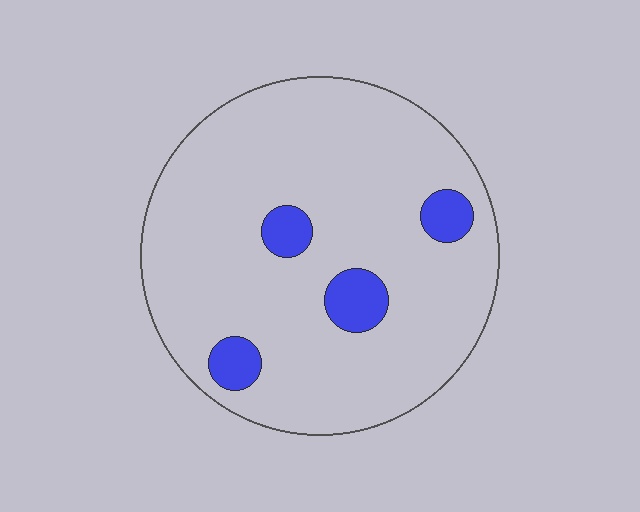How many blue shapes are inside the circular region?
4.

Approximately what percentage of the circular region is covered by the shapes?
Approximately 10%.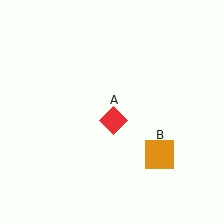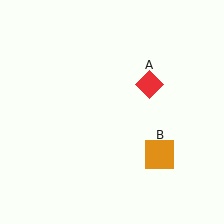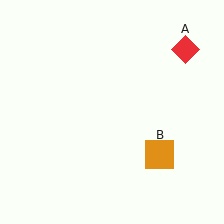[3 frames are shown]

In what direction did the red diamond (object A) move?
The red diamond (object A) moved up and to the right.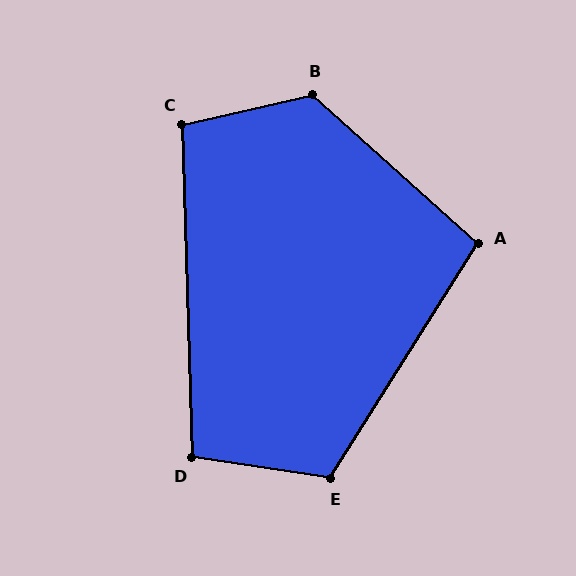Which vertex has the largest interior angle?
B, at approximately 125 degrees.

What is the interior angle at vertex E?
Approximately 114 degrees (obtuse).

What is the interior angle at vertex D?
Approximately 100 degrees (obtuse).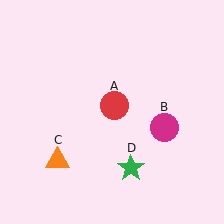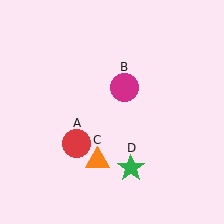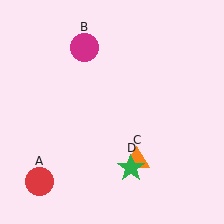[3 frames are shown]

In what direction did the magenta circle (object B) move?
The magenta circle (object B) moved up and to the left.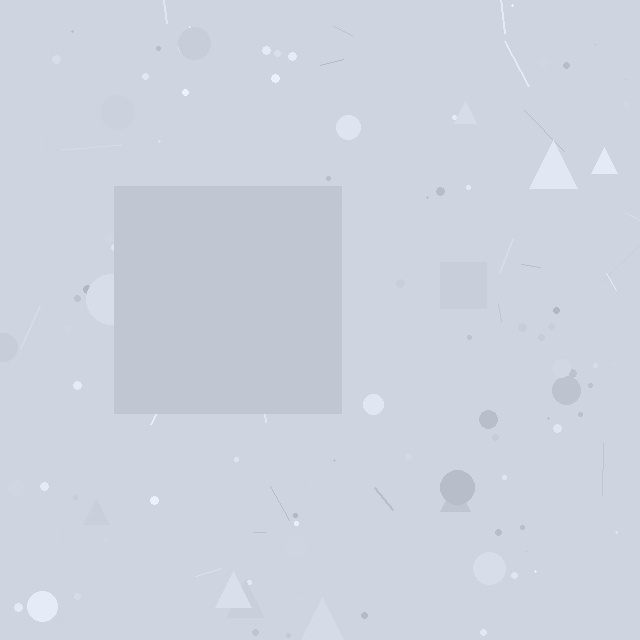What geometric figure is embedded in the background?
A square is embedded in the background.